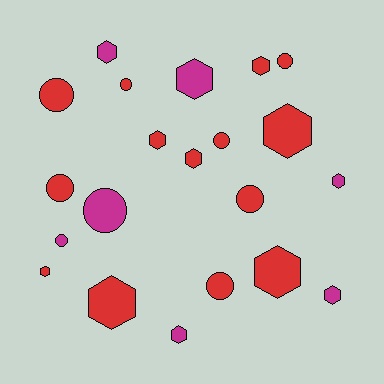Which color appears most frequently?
Red, with 14 objects.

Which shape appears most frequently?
Hexagon, with 12 objects.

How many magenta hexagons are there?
There are 5 magenta hexagons.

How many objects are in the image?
There are 21 objects.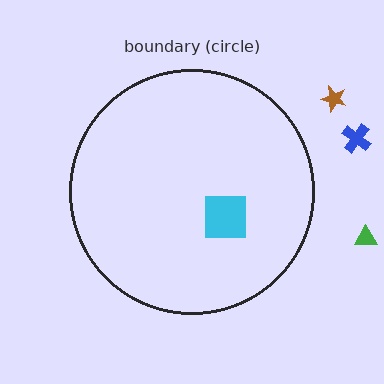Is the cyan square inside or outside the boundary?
Inside.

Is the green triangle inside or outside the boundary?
Outside.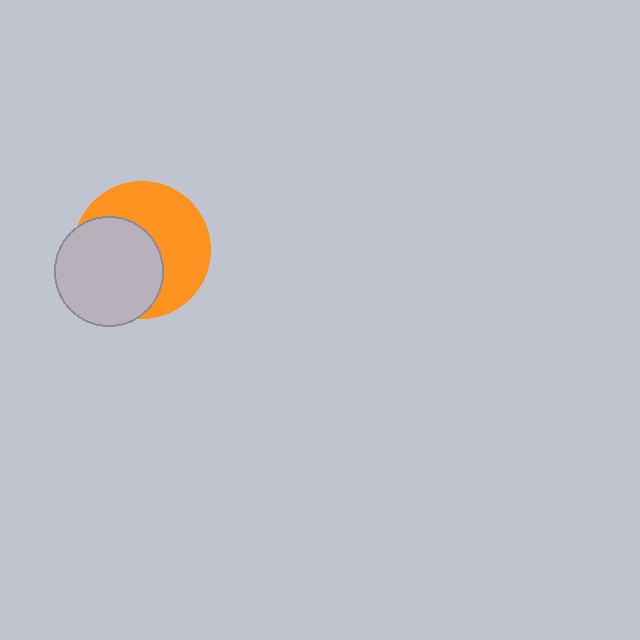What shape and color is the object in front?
The object in front is a light gray circle.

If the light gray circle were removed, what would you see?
You would see the complete orange circle.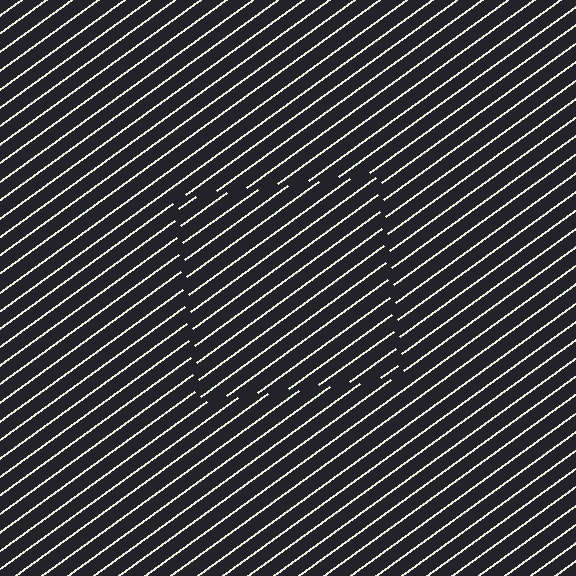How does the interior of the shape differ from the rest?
The interior of the shape contains the same grating, shifted by half a period — the contour is defined by the phase discontinuity where line-ends from the inner and outer gratings abut.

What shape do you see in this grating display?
An illusory square. The interior of the shape contains the same grating, shifted by half a period — the contour is defined by the phase discontinuity where line-ends from the inner and outer gratings abut.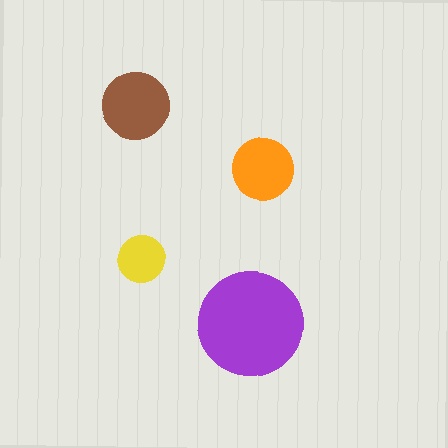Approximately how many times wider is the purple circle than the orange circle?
About 1.5 times wider.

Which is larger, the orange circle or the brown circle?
The brown one.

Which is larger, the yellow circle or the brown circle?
The brown one.